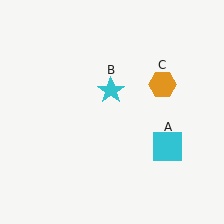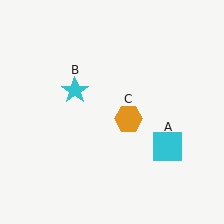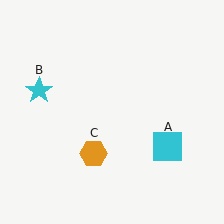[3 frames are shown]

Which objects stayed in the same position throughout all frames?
Cyan square (object A) remained stationary.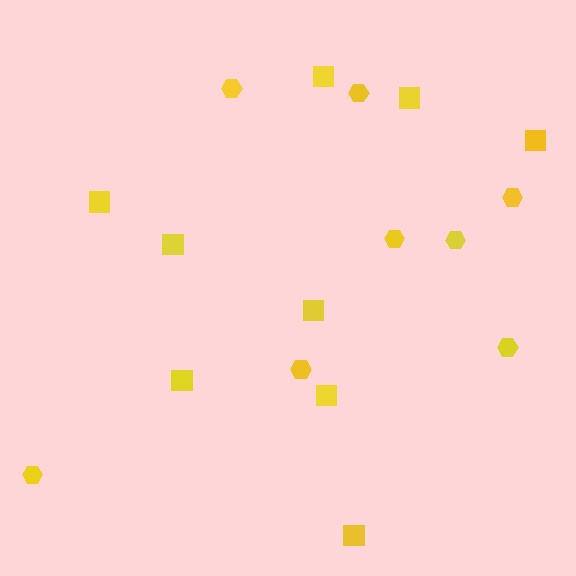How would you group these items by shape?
There are 2 groups: one group of squares (9) and one group of hexagons (8).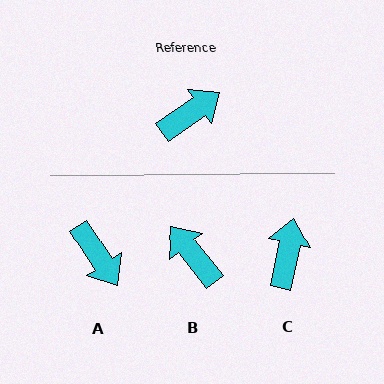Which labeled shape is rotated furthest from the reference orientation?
B, about 93 degrees away.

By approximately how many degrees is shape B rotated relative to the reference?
Approximately 93 degrees counter-clockwise.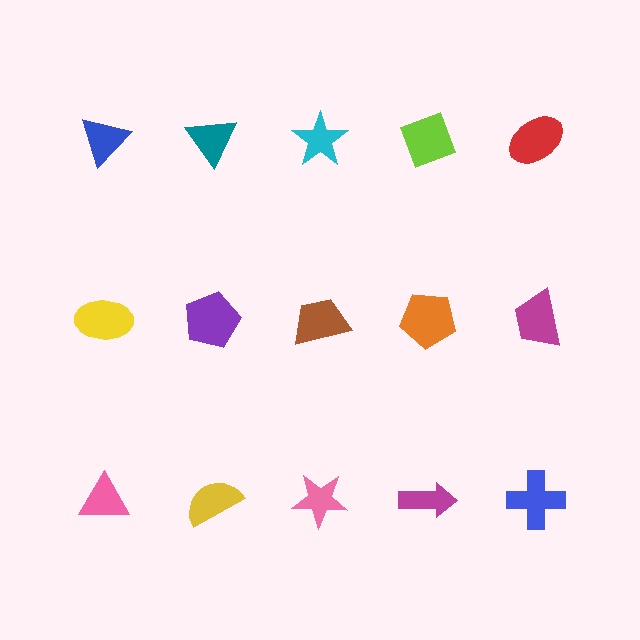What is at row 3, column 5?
A blue cross.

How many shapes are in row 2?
5 shapes.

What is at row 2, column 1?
A yellow ellipse.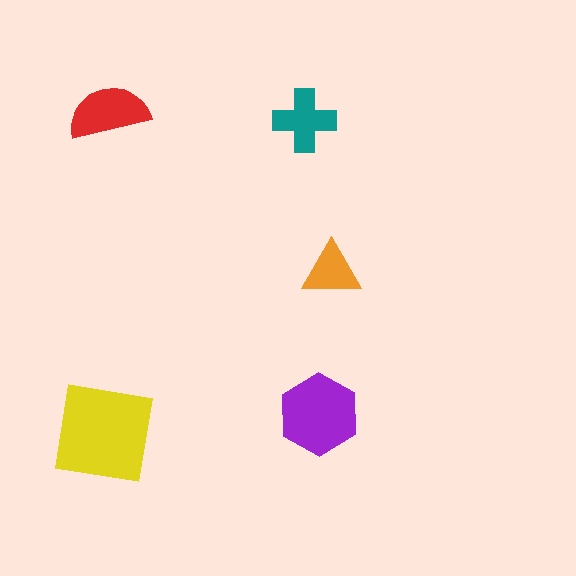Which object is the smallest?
The orange triangle.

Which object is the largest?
The yellow square.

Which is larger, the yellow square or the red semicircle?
The yellow square.